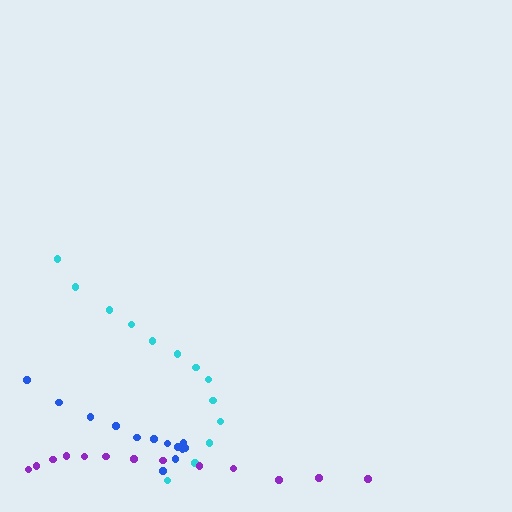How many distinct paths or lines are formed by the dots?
There are 3 distinct paths.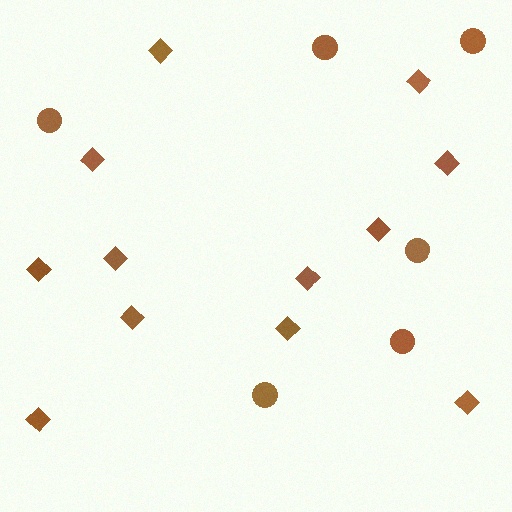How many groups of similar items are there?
There are 2 groups: one group of circles (6) and one group of diamonds (12).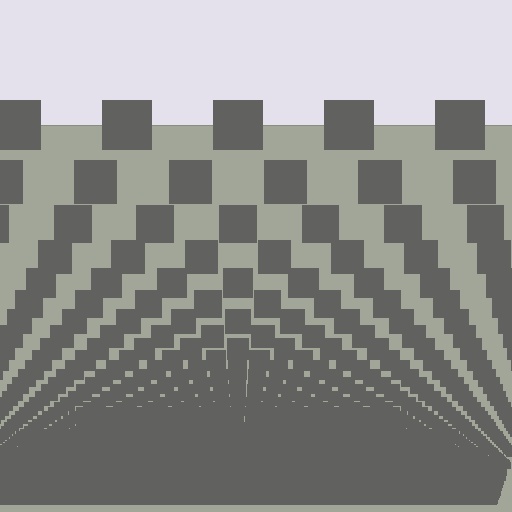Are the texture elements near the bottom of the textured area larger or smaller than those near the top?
Smaller. The gradient is inverted — elements near the bottom are smaller and denser.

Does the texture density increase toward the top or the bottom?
Density increases toward the bottom.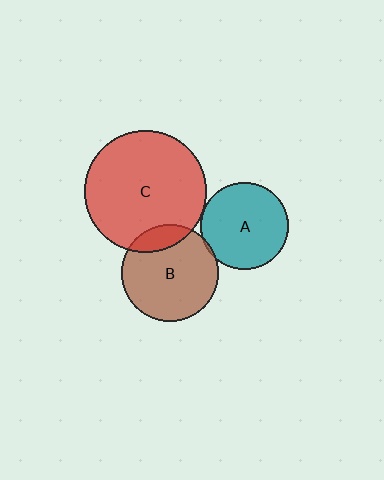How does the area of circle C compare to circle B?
Approximately 1.6 times.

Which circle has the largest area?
Circle C (red).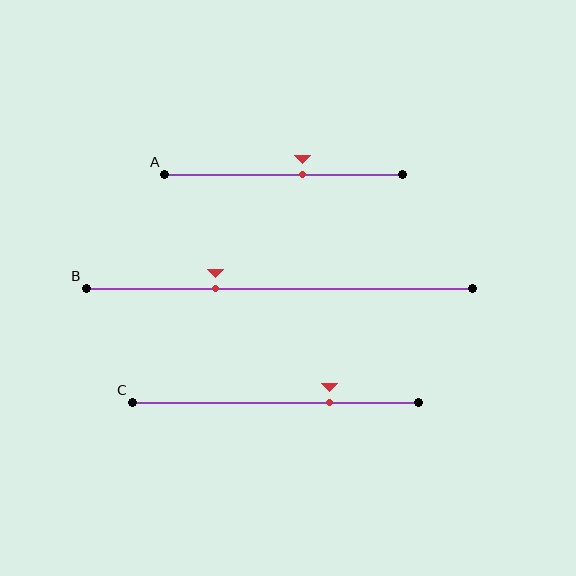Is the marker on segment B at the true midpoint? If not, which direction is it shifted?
No, the marker on segment B is shifted to the left by about 16% of the segment length.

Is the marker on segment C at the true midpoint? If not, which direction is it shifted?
No, the marker on segment C is shifted to the right by about 19% of the segment length.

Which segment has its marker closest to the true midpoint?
Segment A has its marker closest to the true midpoint.